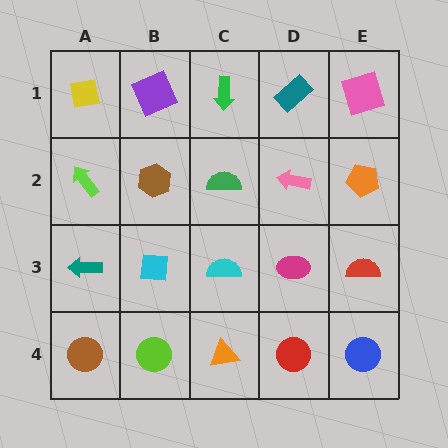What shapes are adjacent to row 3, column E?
An orange pentagon (row 2, column E), a blue circle (row 4, column E), a magenta ellipse (row 3, column D).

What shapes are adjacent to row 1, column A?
A lime arrow (row 2, column A), a purple square (row 1, column B).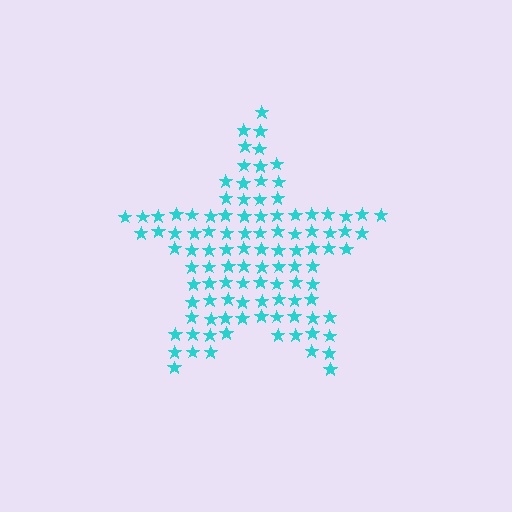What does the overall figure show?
The overall figure shows a star.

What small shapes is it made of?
It is made of small stars.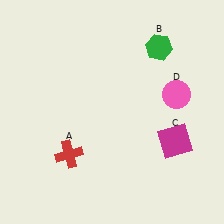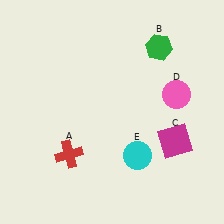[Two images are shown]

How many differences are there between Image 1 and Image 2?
There is 1 difference between the two images.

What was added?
A cyan circle (E) was added in Image 2.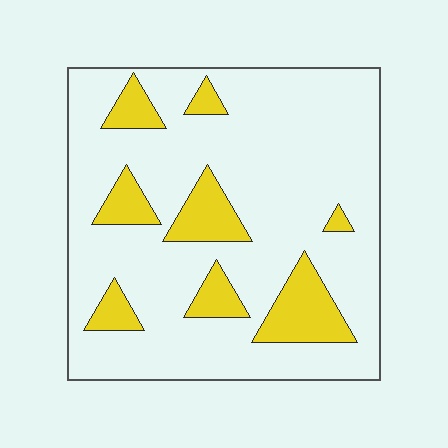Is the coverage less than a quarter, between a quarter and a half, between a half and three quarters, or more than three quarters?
Less than a quarter.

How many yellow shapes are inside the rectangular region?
8.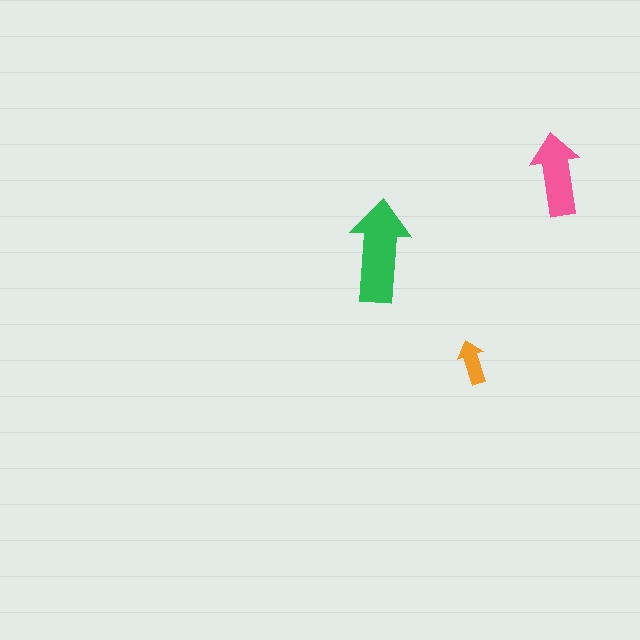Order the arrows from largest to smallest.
the green one, the pink one, the orange one.